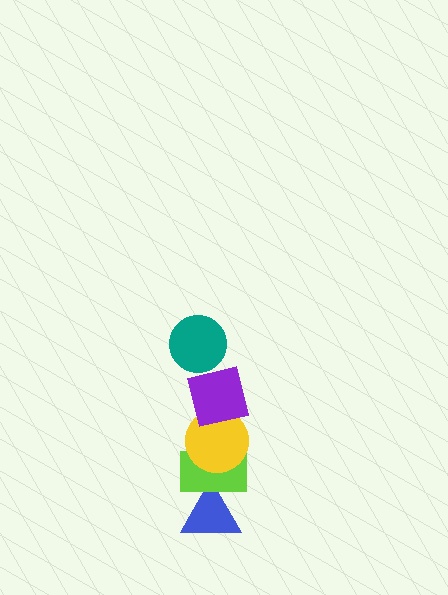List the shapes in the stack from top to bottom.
From top to bottom: the teal circle, the purple square, the yellow circle, the lime rectangle, the blue triangle.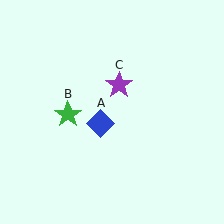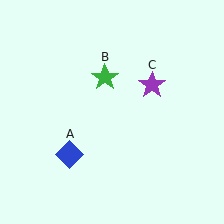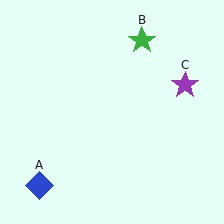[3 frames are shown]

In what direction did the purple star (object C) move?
The purple star (object C) moved right.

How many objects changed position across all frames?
3 objects changed position: blue diamond (object A), green star (object B), purple star (object C).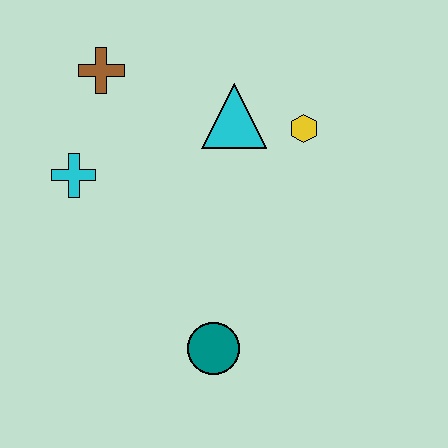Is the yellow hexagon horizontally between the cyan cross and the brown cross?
No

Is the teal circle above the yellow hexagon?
No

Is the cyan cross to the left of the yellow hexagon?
Yes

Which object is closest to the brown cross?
The cyan cross is closest to the brown cross.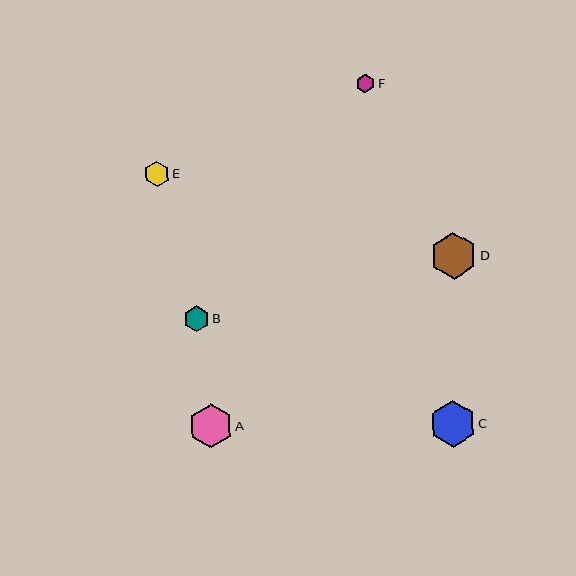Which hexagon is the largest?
Hexagon D is the largest with a size of approximately 47 pixels.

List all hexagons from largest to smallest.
From largest to smallest: D, C, A, B, E, F.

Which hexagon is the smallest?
Hexagon F is the smallest with a size of approximately 19 pixels.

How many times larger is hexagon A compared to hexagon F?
Hexagon A is approximately 2.3 times the size of hexagon F.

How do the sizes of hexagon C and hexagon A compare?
Hexagon C and hexagon A are approximately the same size.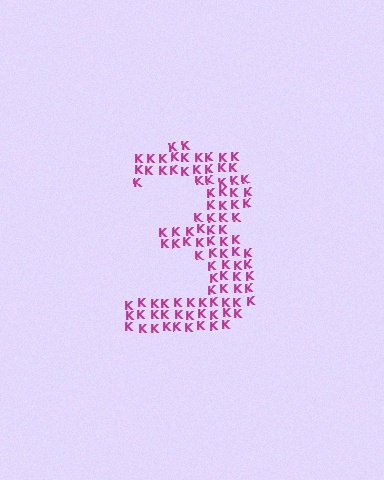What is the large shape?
The large shape is the digit 3.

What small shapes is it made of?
It is made of small letter K's.